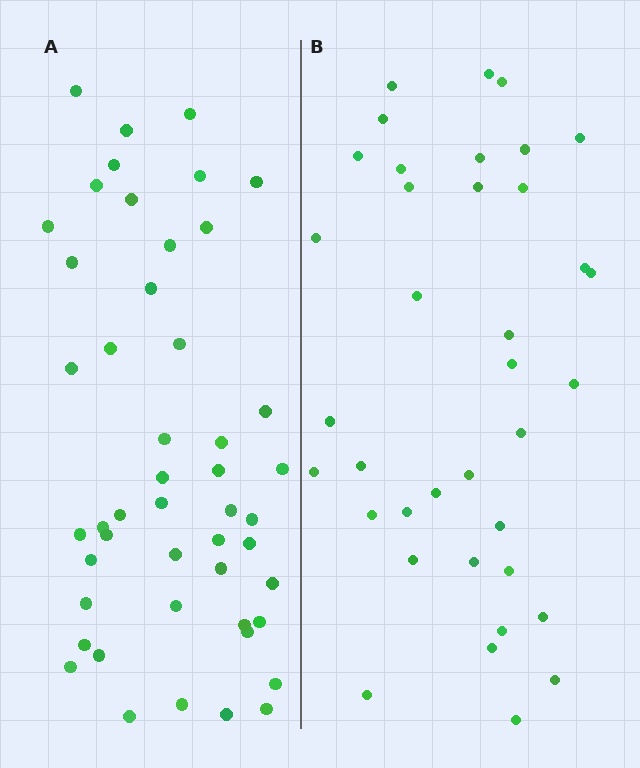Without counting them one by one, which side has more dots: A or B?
Region A (the left region) has more dots.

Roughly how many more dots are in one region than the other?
Region A has roughly 12 or so more dots than region B.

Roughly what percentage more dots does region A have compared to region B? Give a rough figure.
About 30% more.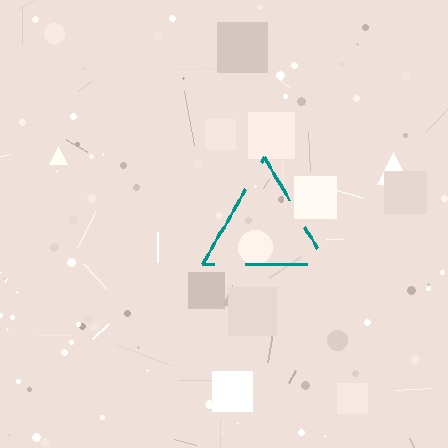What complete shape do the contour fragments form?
The contour fragments form a triangle.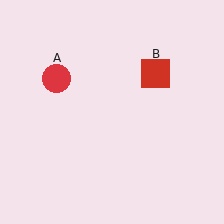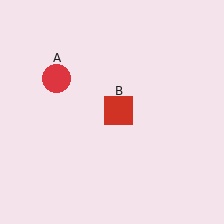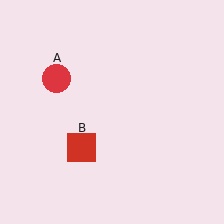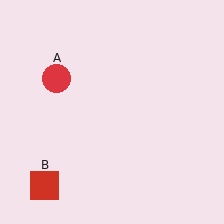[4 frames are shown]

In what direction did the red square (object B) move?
The red square (object B) moved down and to the left.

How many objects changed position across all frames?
1 object changed position: red square (object B).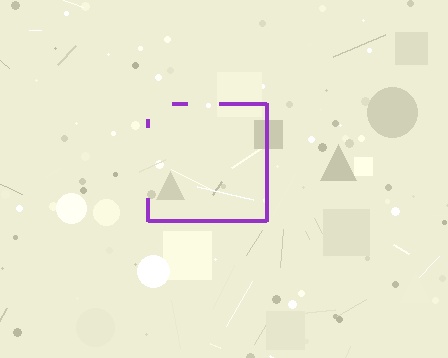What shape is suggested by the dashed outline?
The dashed outline suggests a square.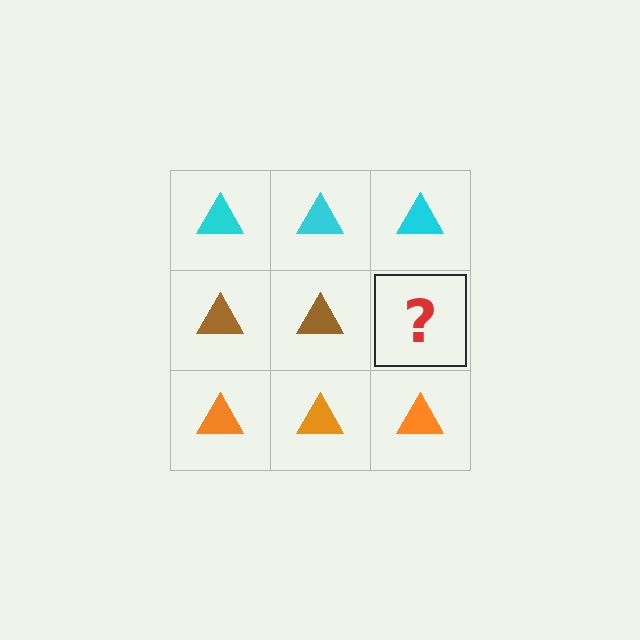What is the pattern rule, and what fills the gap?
The rule is that each row has a consistent color. The gap should be filled with a brown triangle.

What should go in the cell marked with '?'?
The missing cell should contain a brown triangle.